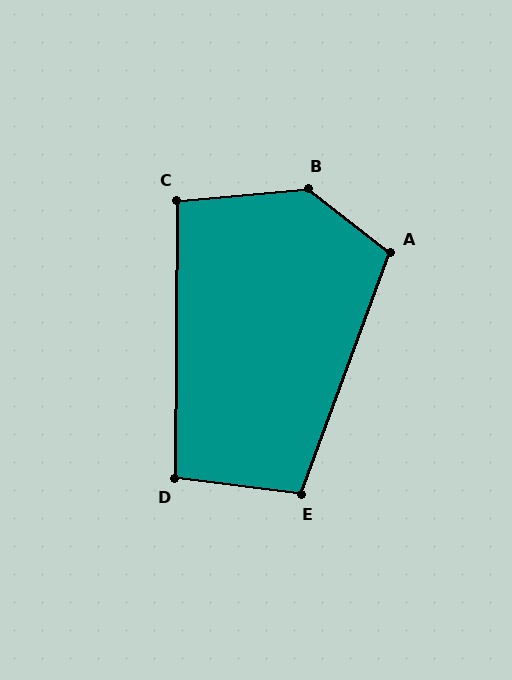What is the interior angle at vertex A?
Approximately 108 degrees (obtuse).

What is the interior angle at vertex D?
Approximately 97 degrees (obtuse).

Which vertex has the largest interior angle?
B, at approximately 137 degrees.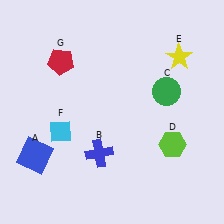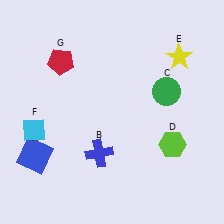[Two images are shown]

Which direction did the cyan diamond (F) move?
The cyan diamond (F) moved left.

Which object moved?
The cyan diamond (F) moved left.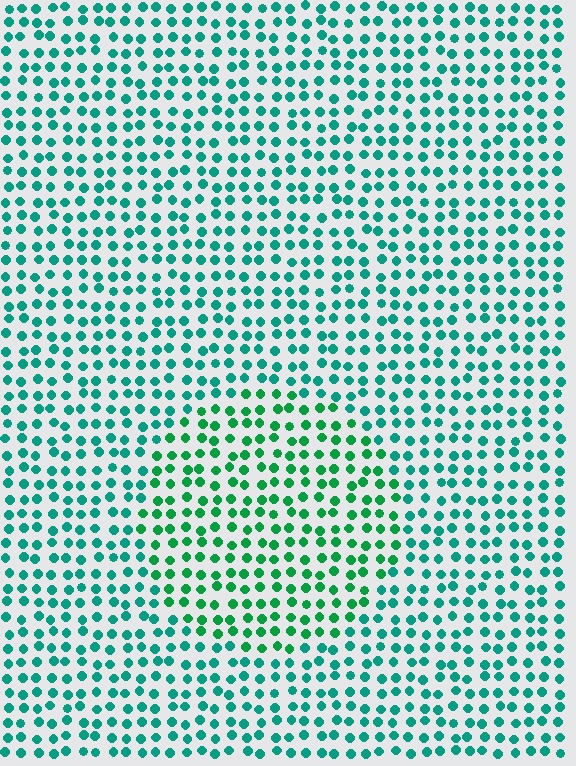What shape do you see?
I see a circle.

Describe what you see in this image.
The image is filled with small teal elements in a uniform arrangement. A circle-shaped region is visible where the elements are tinted to a slightly different hue, forming a subtle color boundary.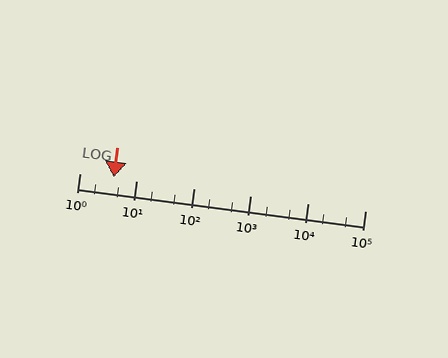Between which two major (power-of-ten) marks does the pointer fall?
The pointer is between 1 and 10.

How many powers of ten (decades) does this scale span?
The scale spans 5 decades, from 1 to 100000.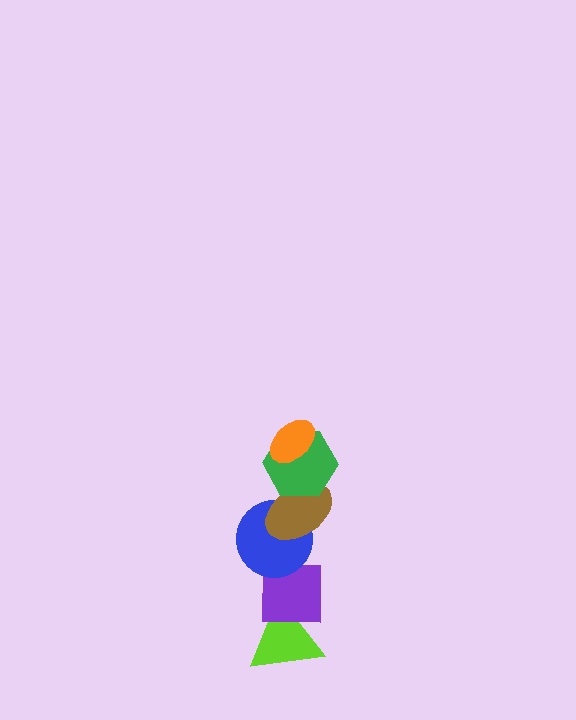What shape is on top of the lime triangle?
The purple square is on top of the lime triangle.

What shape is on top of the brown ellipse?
The green hexagon is on top of the brown ellipse.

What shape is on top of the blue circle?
The brown ellipse is on top of the blue circle.